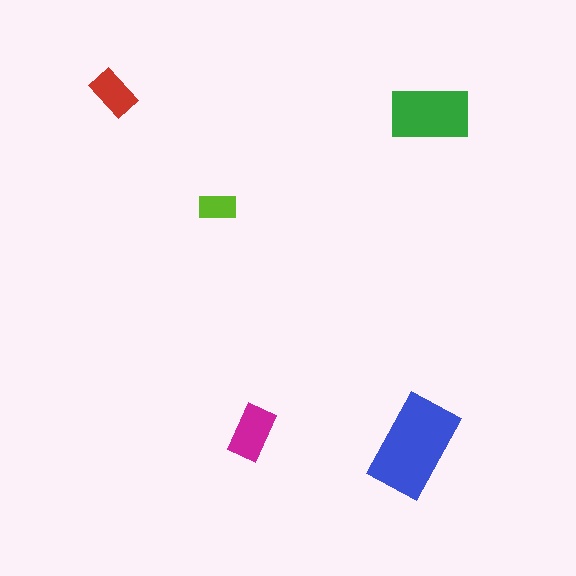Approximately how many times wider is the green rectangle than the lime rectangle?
About 2 times wider.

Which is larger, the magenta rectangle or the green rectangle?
The green one.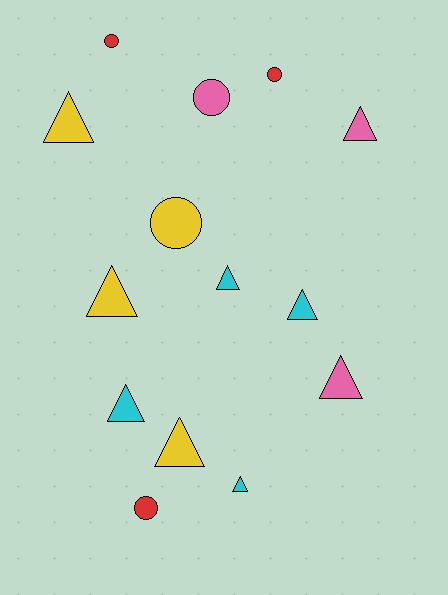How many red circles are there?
There are 3 red circles.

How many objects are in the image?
There are 14 objects.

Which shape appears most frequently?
Triangle, with 9 objects.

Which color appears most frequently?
Yellow, with 4 objects.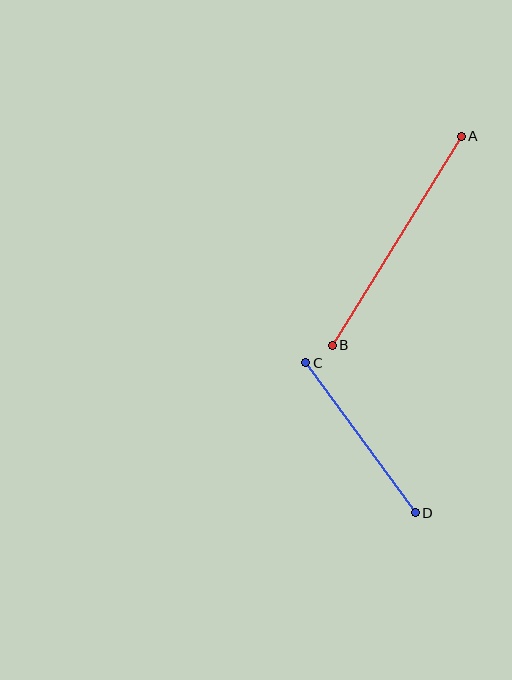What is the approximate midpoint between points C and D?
The midpoint is at approximately (360, 438) pixels.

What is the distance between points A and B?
The distance is approximately 246 pixels.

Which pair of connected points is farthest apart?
Points A and B are farthest apart.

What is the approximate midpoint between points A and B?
The midpoint is at approximately (397, 241) pixels.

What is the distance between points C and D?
The distance is approximately 186 pixels.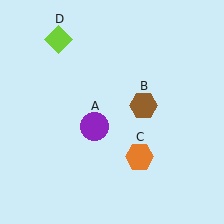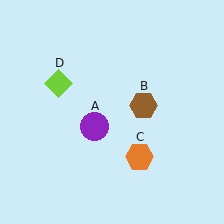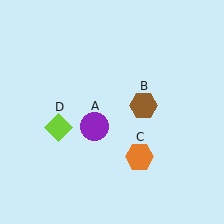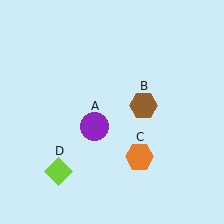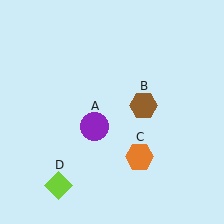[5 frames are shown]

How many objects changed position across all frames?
1 object changed position: lime diamond (object D).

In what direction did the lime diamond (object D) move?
The lime diamond (object D) moved down.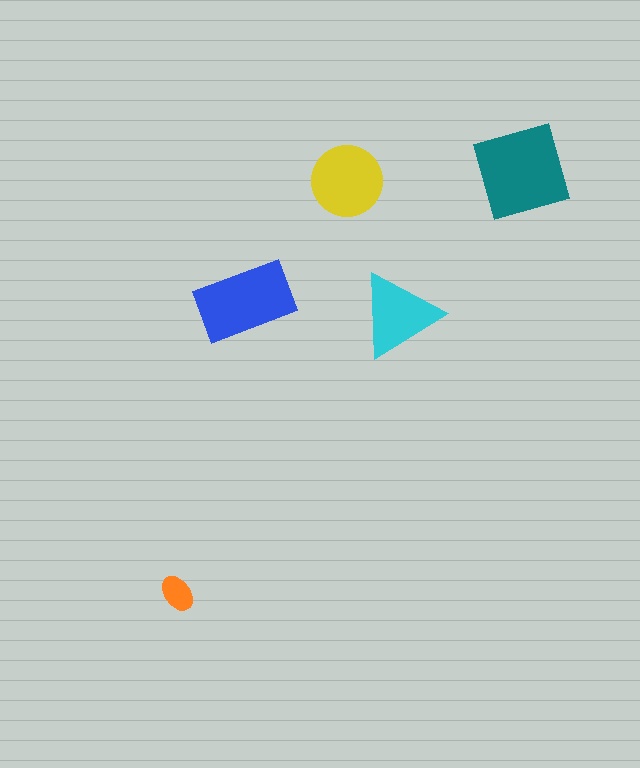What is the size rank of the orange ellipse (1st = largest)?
5th.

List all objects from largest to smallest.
The teal diamond, the blue rectangle, the yellow circle, the cyan triangle, the orange ellipse.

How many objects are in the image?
There are 5 objects in the image.